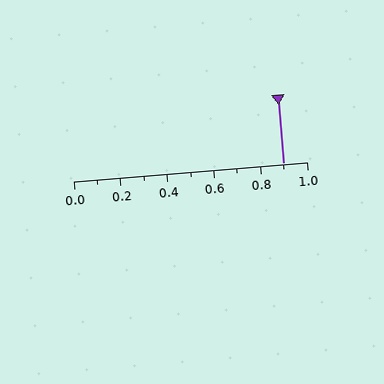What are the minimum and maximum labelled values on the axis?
The axis runs from 0.0 to 1.0.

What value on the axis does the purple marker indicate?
The marker indicates approximately 0.9.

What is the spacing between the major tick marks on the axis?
The major ticks are spaced 0.2 apart.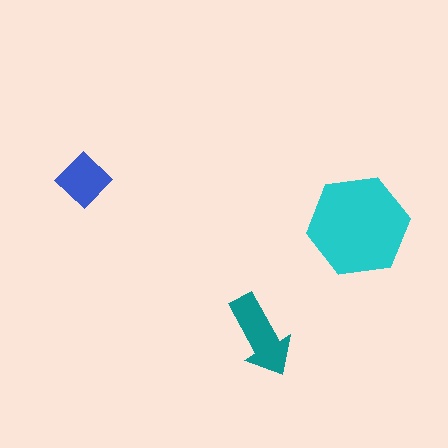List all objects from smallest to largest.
The blue diamond, the teal arrow, the cyan hexagon.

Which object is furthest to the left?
The blue diamond is leftmost.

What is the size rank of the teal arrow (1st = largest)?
2nd.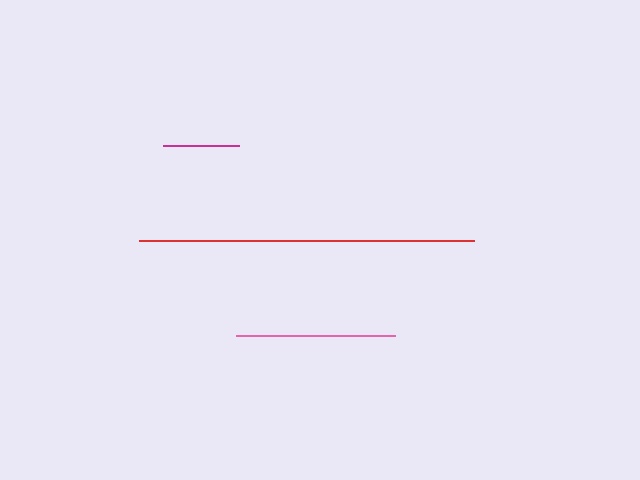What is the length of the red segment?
The red segment is approximately 335 pixels long.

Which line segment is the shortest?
The magenta line is the shortest at approximately 75 pixels.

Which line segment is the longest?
The red line is the longest at approximately 335 pixels.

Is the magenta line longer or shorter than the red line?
The red line is longer than the magenta line.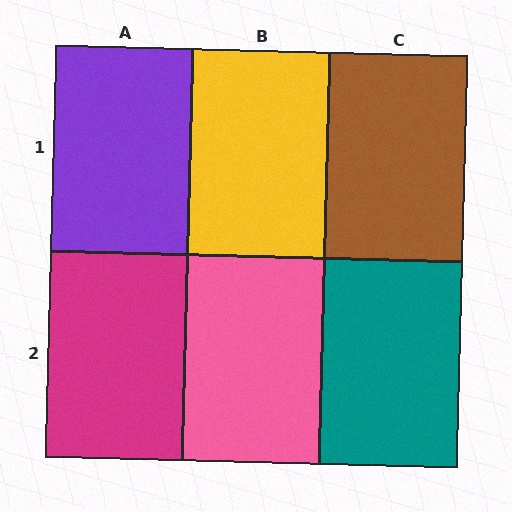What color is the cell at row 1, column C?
Brown.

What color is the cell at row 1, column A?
Purple.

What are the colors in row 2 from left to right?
Magenta, pink, teal.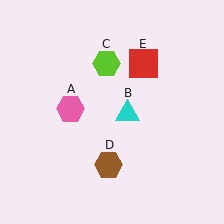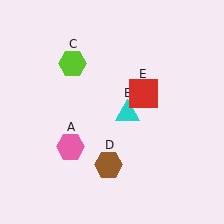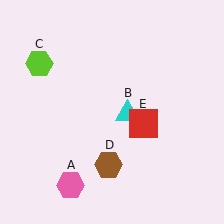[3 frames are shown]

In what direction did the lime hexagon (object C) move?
The lime hexagon (object C) moved left.